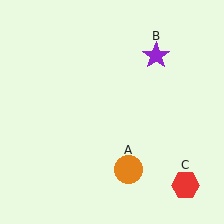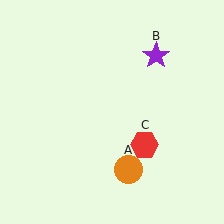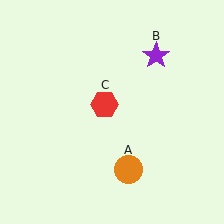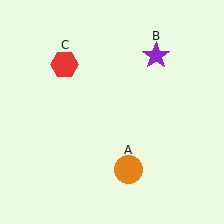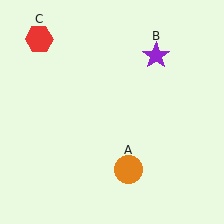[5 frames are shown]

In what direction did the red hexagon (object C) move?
The red hexagon (object C) moved up and to the left.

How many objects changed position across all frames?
1 object changed position: red hexagon (object C).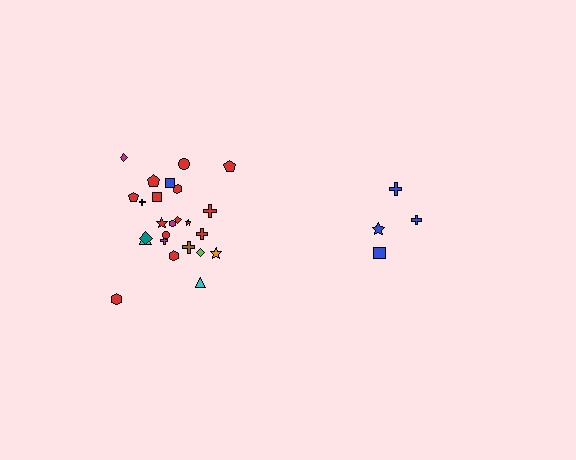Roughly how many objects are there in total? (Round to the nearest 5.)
Roughly 30 objects in total.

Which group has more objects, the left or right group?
The left group.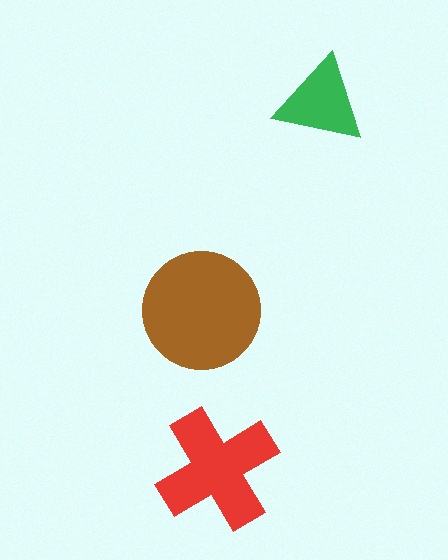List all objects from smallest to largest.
The green triangle, the red cross, the brown circle.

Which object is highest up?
The green triangle is topmost.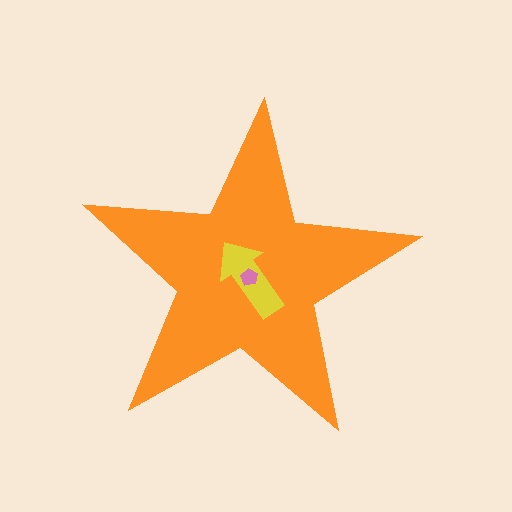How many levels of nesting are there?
3.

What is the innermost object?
The pink pentagon.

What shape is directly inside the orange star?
The yellow arrow.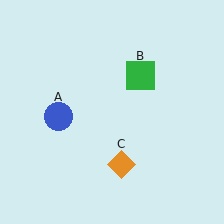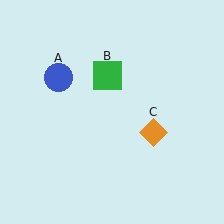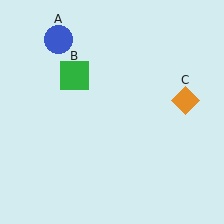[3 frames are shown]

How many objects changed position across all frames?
3 objects changed position: blue circle (object A), green square (object B), orange diamond (object C).